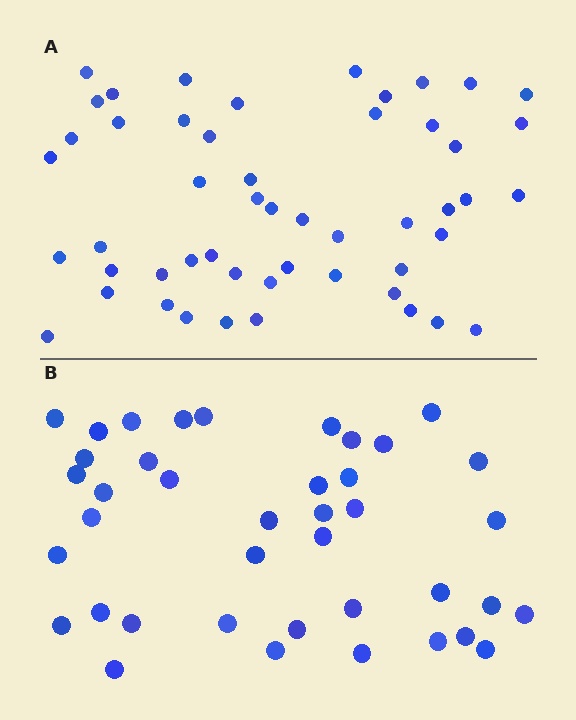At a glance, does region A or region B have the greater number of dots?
Region A (the top region) has more dots.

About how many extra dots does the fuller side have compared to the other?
Region A has roughly 12 or so more dots than region B.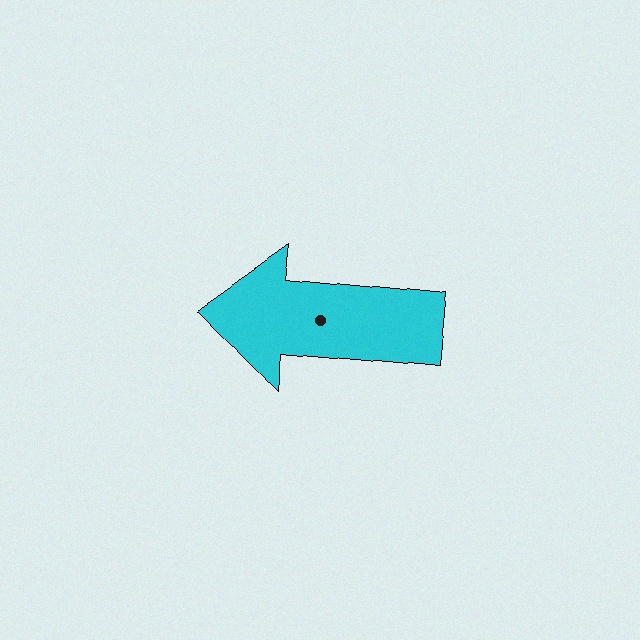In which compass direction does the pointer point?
West.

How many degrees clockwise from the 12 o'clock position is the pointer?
Approximately 275 degrees.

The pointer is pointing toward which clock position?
Roughly 9 o'clock.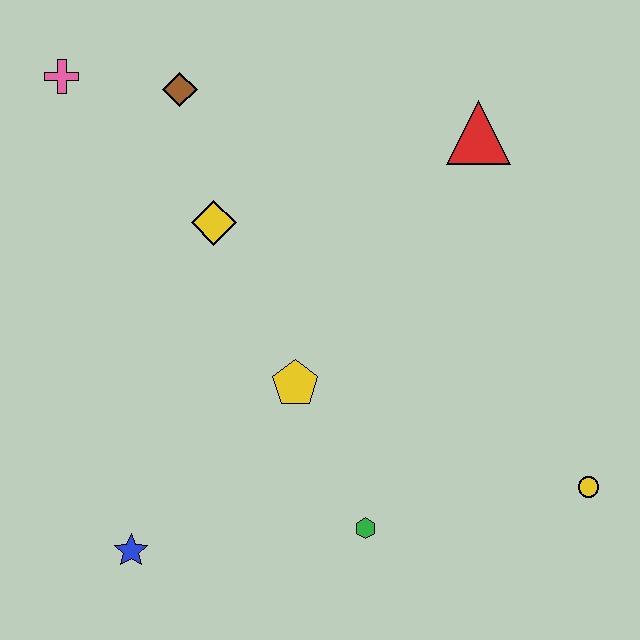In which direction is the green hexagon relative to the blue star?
The green hexagon is to the right of the blue star.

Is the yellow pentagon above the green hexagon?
Yes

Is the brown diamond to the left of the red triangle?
Yes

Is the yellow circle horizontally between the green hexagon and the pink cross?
No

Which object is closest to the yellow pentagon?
The green hexagon is closest to the yellow pentagon.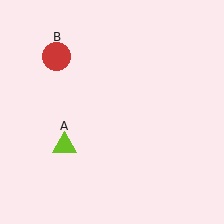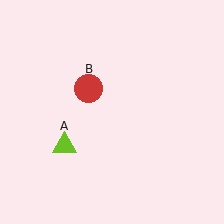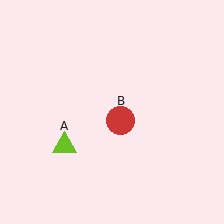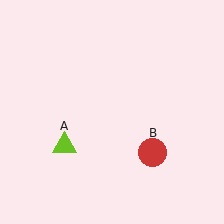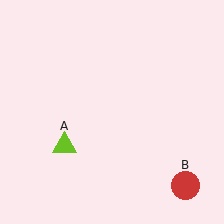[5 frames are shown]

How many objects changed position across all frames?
1 object changed position: red circle (object B).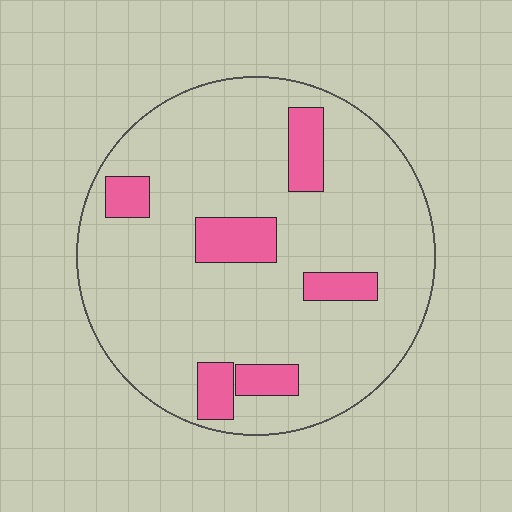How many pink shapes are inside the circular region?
6.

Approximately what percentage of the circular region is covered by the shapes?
Approximately 15%.